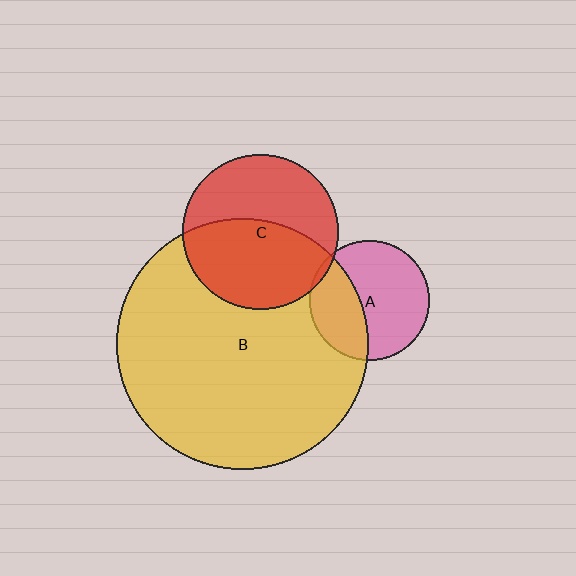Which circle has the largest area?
Circle B (yellow).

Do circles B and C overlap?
Yes.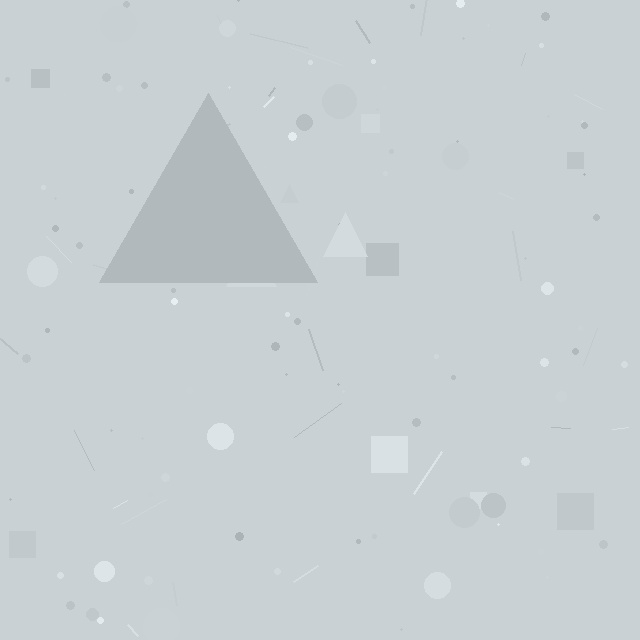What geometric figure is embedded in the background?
A triangle is embedded in the background.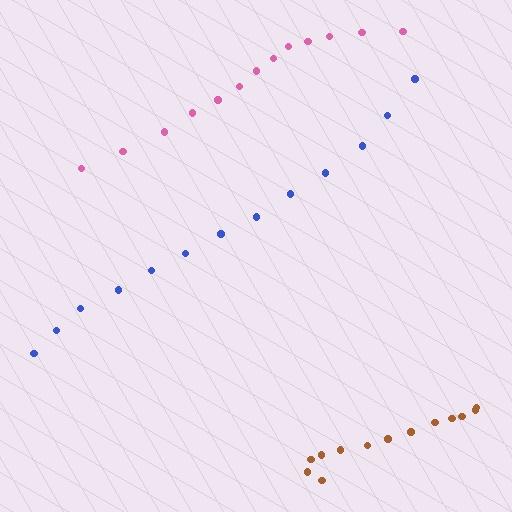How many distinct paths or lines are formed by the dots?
There are 3 distinct paths.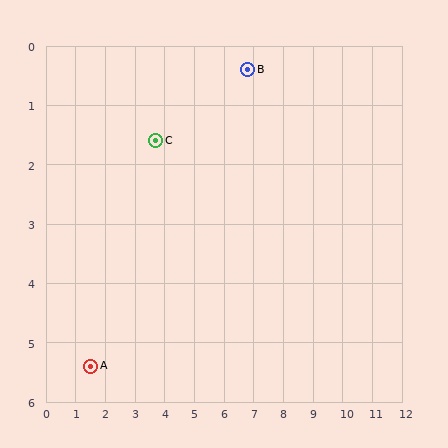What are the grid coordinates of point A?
Point A is at approximately (1.5, 5.4).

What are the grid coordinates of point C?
Point C is at approximately (3.7, 1.6).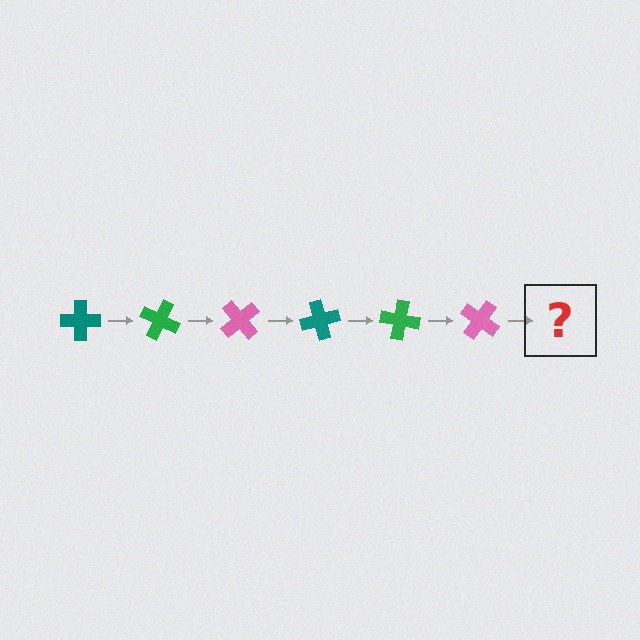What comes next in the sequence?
The next element should be a teal cross, rotated 150 degrees from the start.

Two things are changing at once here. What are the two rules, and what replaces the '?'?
The two rules are that it rotates 25 degrees each step and the color cycles through teal, green, and pink. The '?' should be a teal cross, rotated 150 degrees from the start.